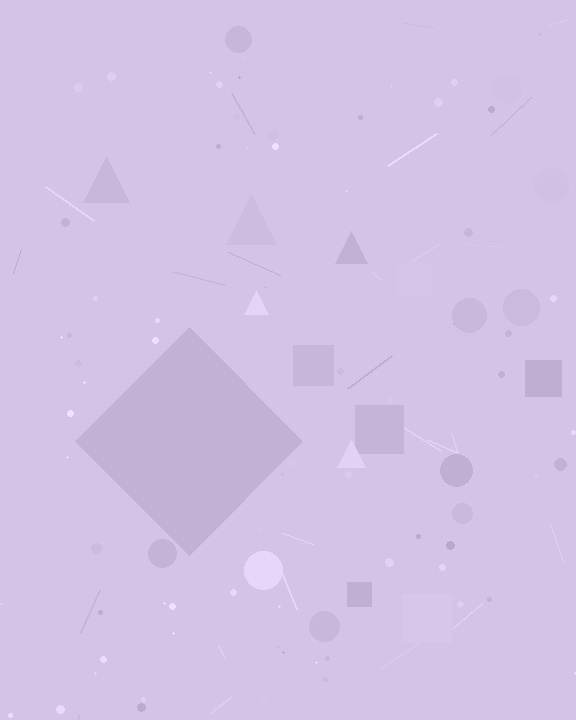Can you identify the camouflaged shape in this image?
The camouflaged shape is a diamond.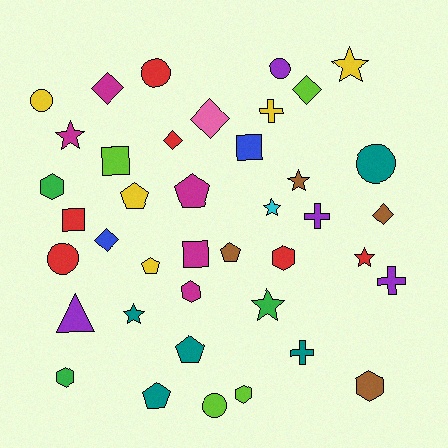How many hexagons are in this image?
There are 6 hexagons.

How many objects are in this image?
There are 40 objects.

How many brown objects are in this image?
There are 4 brown objects.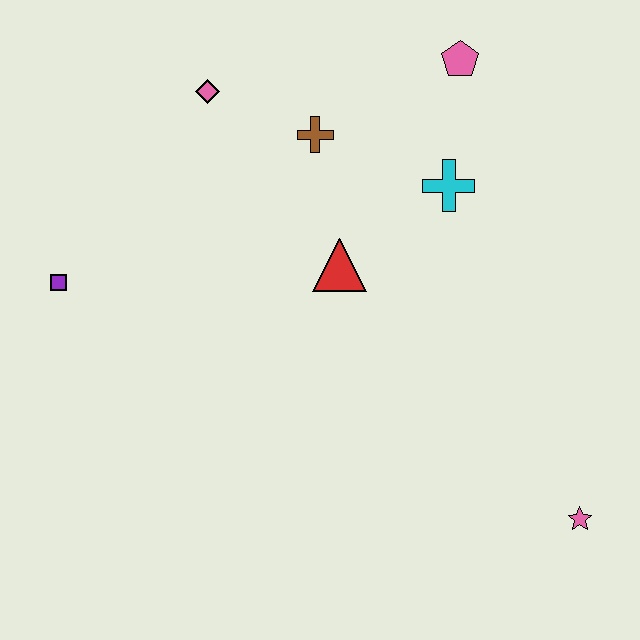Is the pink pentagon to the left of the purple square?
No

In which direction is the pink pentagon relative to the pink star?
The pink pentagon is above the pink star.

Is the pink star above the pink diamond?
No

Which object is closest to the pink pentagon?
The cyan cross is closest to the pink pentagon.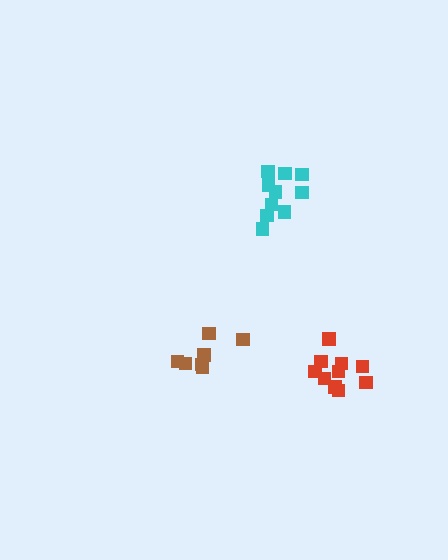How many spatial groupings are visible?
There are 3 spatial groupings.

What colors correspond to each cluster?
The clusters are colored: cyan, red, brown.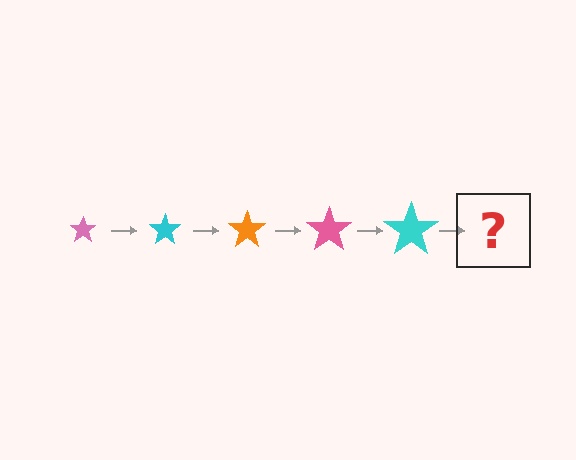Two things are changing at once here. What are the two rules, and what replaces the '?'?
The two rules are that the star grows larger each step and the color cycles through pink, cyan, and orange. The '?' should be an orange star, larger than the previous one.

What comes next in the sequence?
The next element should be an orange star, larger than the previous one.